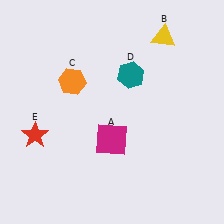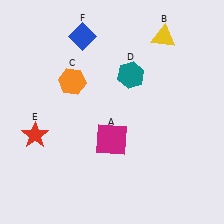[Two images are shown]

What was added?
A blue diamond (F) was added in Image 2.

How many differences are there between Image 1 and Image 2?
There is 1 difference between the two images.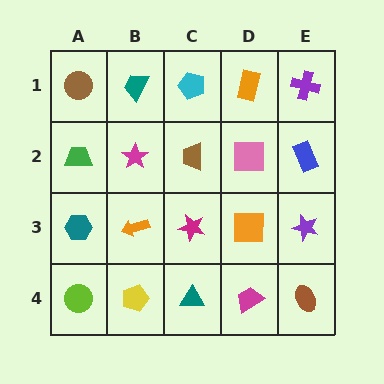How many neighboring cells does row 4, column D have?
3.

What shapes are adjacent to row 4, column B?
An orange arrow (row 3, column B), a lime circle (row 4, column A), a teal triangle (row 4, column C).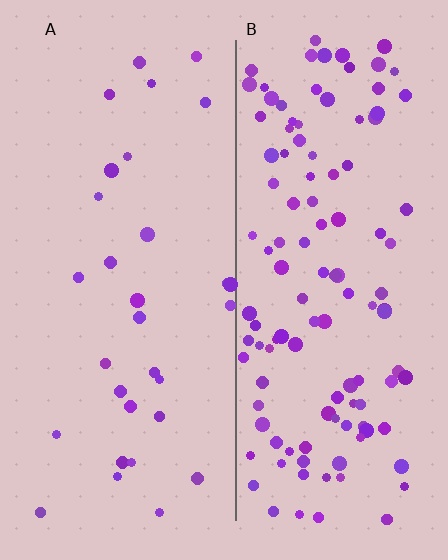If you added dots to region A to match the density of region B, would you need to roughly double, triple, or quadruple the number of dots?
Approximately quadruple.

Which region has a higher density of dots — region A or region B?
B (the right).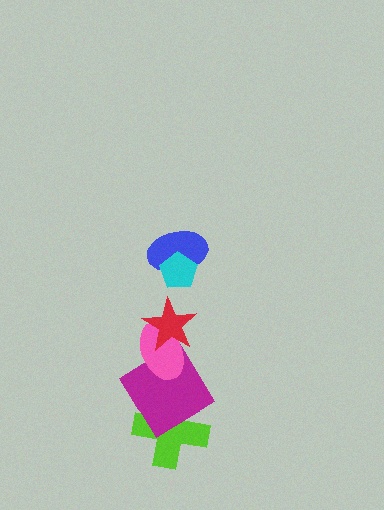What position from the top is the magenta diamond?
The magenta diamond is 5th from the top.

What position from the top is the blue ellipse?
The blue ellipse is 2nd from the top.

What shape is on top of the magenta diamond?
The pink ellipse is on top of the magenta diamond.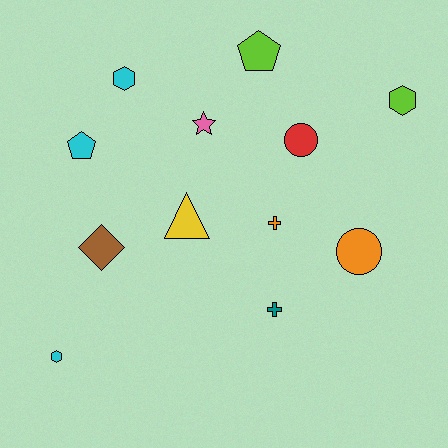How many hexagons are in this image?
There are 3 hexagons.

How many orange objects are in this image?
There are 2 orange objects.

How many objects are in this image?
There are 12 objects.